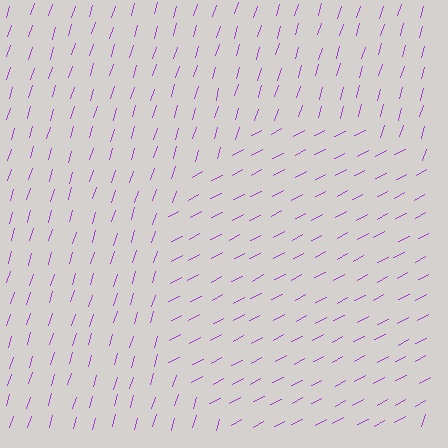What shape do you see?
I see a circle.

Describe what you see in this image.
The image is filled with small purple line segments. A circle region in the image has lines oriented differently from the surrounding lines, creating a visible texture boundary.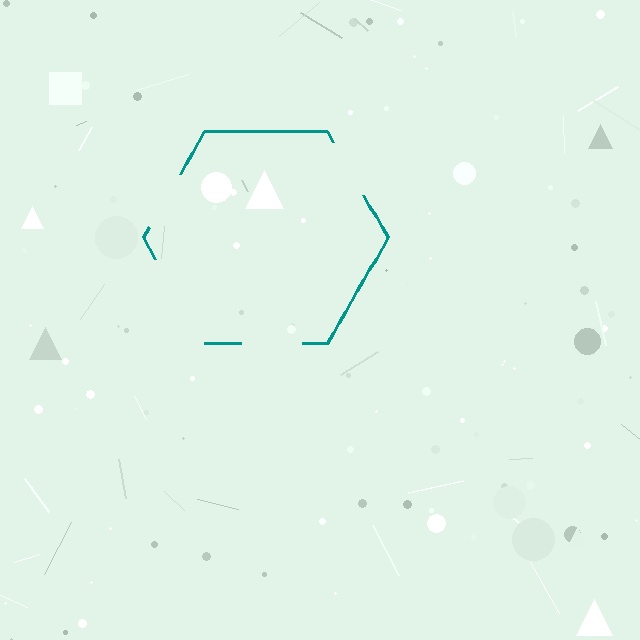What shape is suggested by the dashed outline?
The dashed outline suggests a hexagon.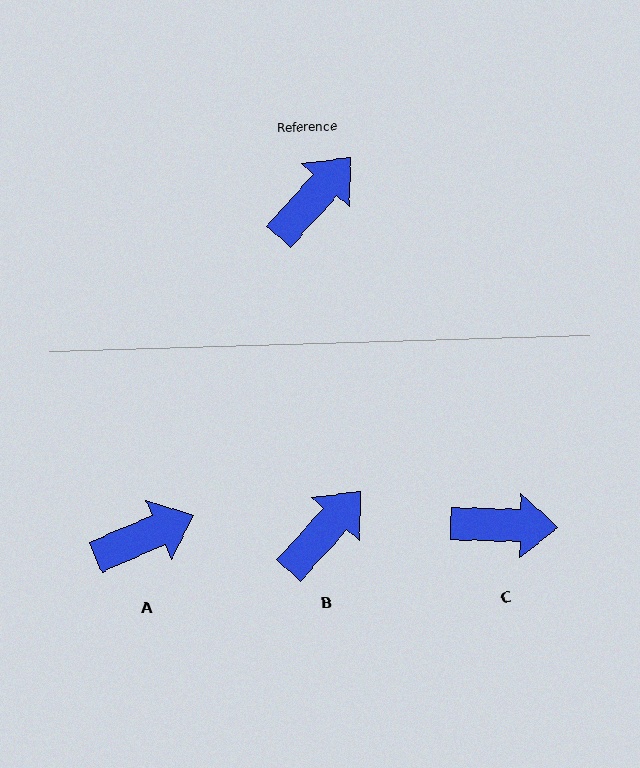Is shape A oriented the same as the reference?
No, it is off by about 24 degrees.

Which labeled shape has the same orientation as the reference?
B.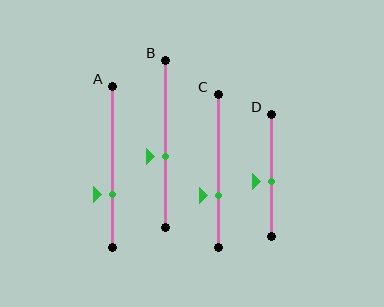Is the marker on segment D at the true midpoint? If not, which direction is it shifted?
No, the marker on segment D is shifted downward by about 5% of the segment length.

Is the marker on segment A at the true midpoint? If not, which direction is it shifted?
No, the marker on segment A is shifted downward by about 18% of the segment length.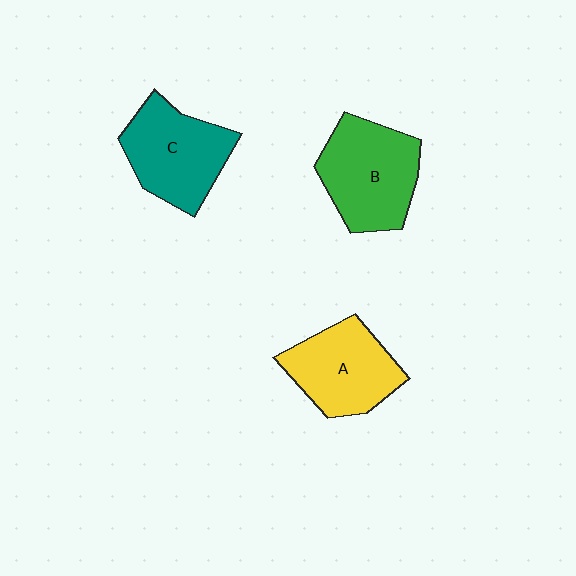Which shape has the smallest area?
Shape A (yellow).